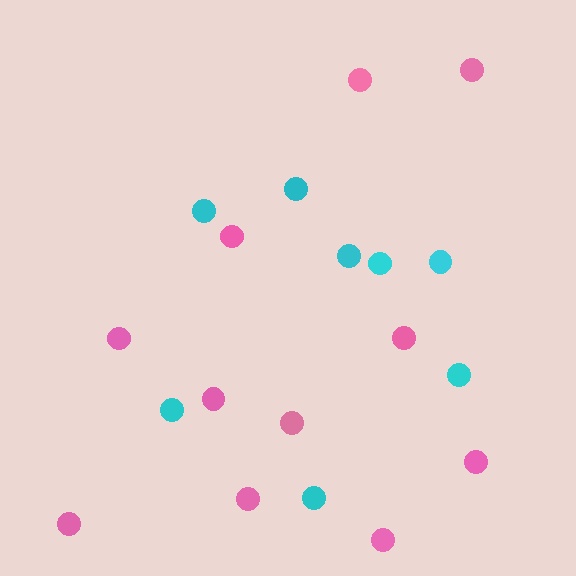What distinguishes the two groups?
There are 2 groups: one group of pink circles (11) and one group of cyan circles (8).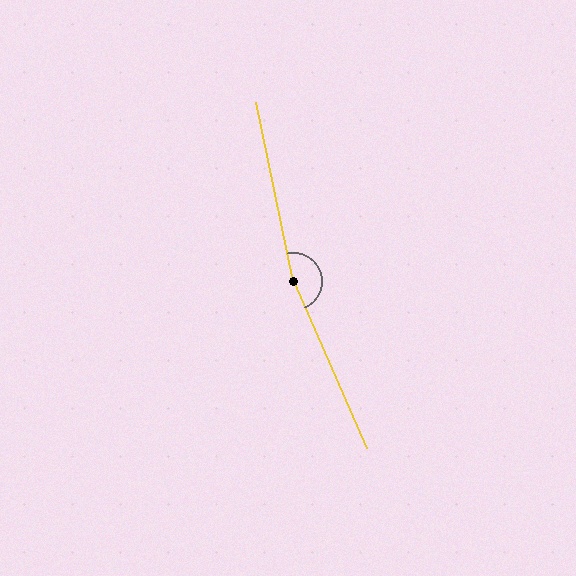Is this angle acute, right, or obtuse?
It is obtuse.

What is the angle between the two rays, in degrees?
Approximately 168 degrees.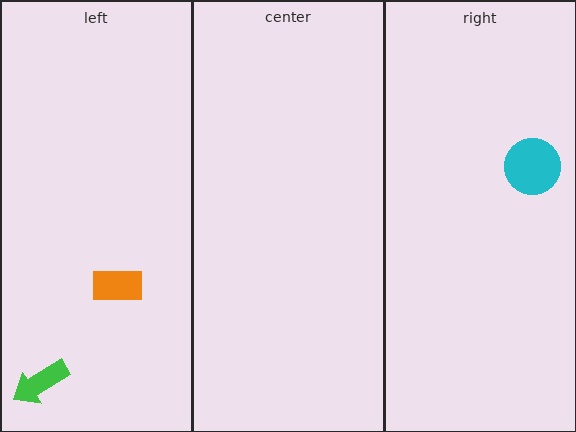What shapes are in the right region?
The cyan circle.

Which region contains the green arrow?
The left region.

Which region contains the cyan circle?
The right region.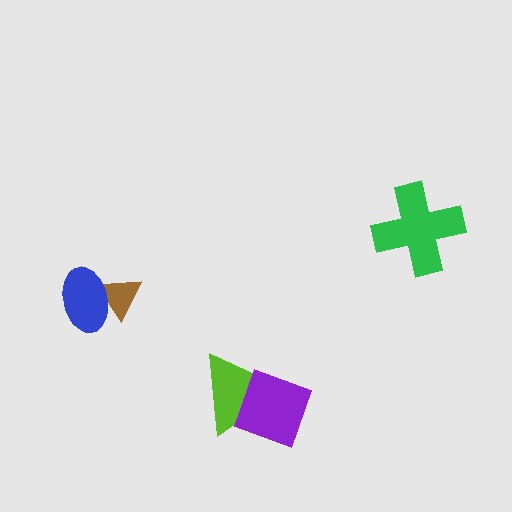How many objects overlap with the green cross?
0 objects overlap with the green cross.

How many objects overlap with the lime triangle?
1 object overlaps with the lime triangle.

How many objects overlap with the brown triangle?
1 object overlaps with the brown triangle.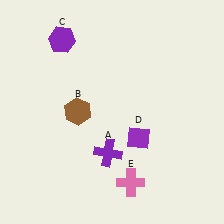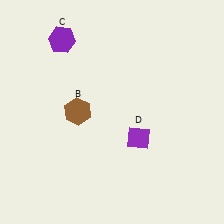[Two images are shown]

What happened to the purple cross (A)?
The purple cross (A) was removed in Image 2. It was in the bottom-left area of Image 1.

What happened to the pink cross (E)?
The pink cross (E) was removed in Image 2. It was in the bottom-right area of Image 1.